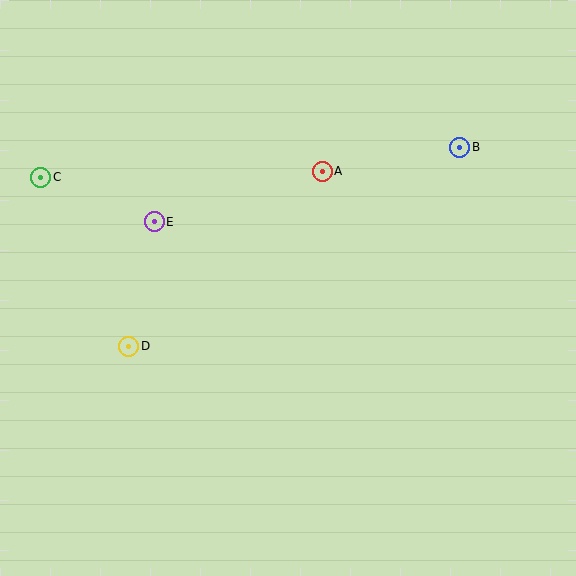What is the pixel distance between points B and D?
The distance between B and D is 386 pixels.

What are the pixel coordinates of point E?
Point E is at (154, 222).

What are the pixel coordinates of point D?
Point D is at (129, 346).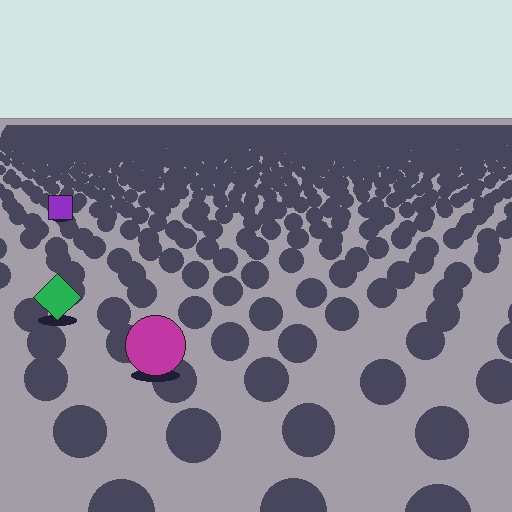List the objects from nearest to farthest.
From nearest to farthest: the magenta circle, the green diamond, the purple square.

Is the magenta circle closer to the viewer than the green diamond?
Yes. The magenta circle is closer — you can tell from the texture gradient: the ground texture is coarser near it.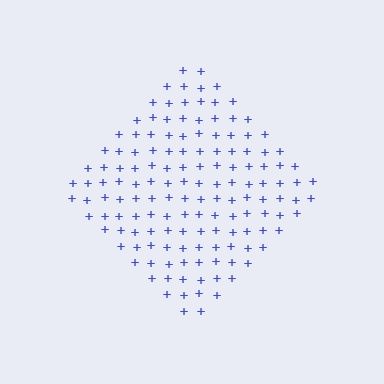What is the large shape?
The large shape is a diamond.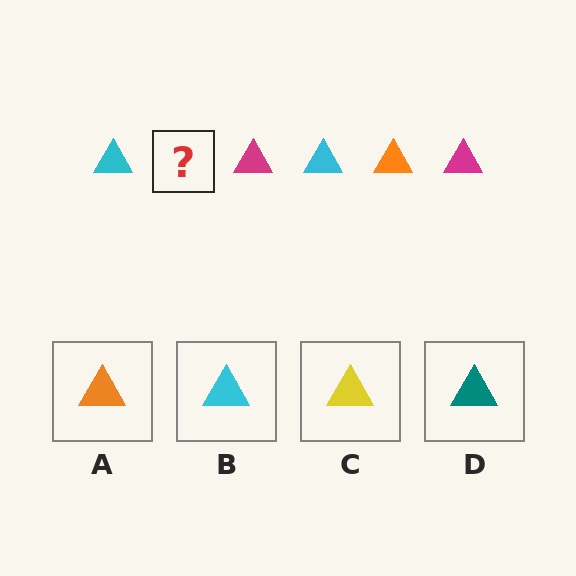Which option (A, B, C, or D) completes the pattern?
A.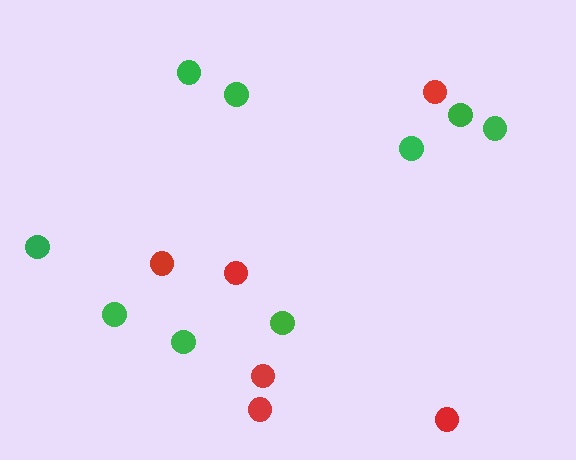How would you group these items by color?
There are 2 groups: one group of red circles (6) and one group of green circles (9).